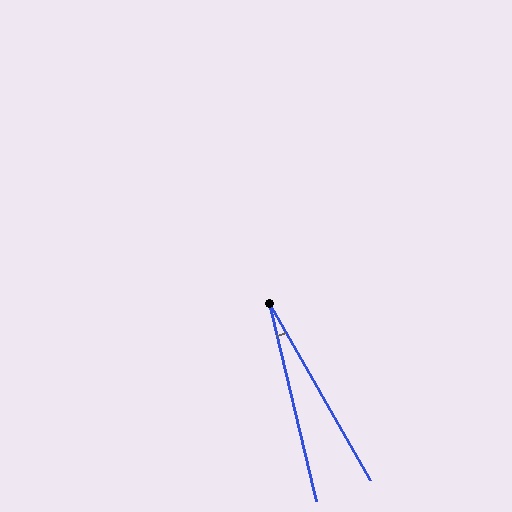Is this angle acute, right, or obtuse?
It is acute.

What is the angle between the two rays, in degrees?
Approximately 17 degrees.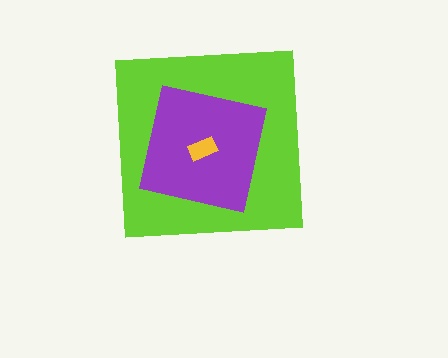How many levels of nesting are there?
3.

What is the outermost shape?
The lime square.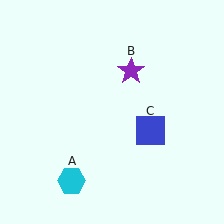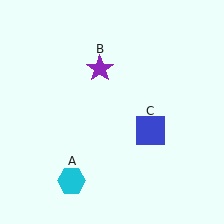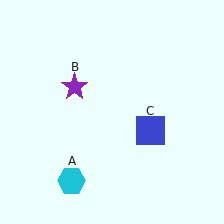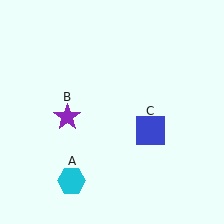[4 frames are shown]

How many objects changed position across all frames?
1 object changed position: purple star (object B).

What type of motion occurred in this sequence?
The purple star (object B) rotated counterclockwise around the center of the scene.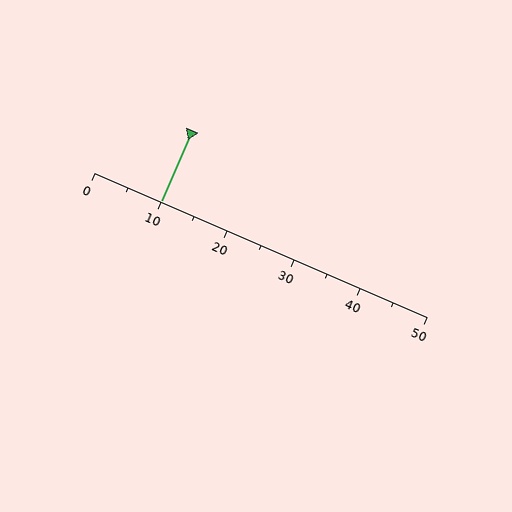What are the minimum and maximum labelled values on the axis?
The axis runs from 0 to 50.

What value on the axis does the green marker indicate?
The marker indicates approximately 10.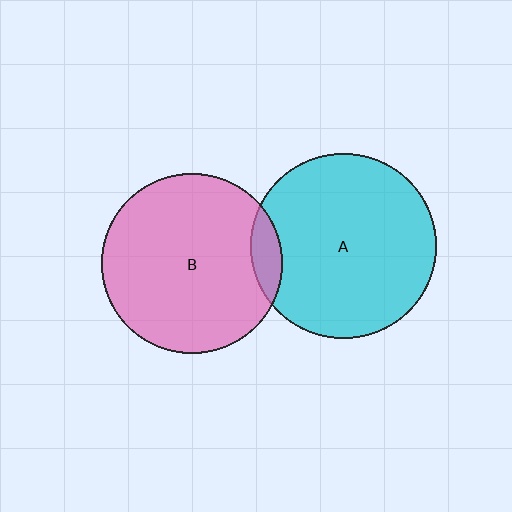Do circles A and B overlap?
Yes.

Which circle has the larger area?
Circle A (cyan).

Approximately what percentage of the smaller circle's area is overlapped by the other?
Approximately 10%.